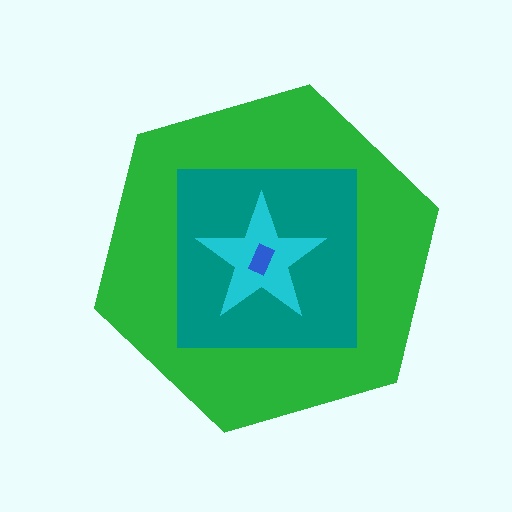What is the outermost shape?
The green hexagon.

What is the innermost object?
The blue rectangle.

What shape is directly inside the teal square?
The cyan star.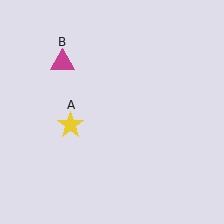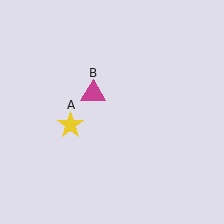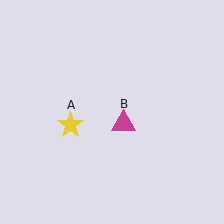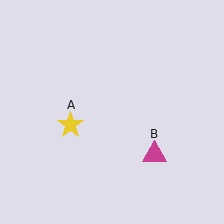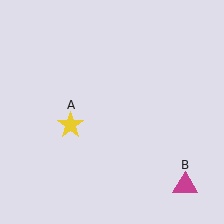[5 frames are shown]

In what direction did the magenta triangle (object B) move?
The magenta triangle (object B) moved down and to the right.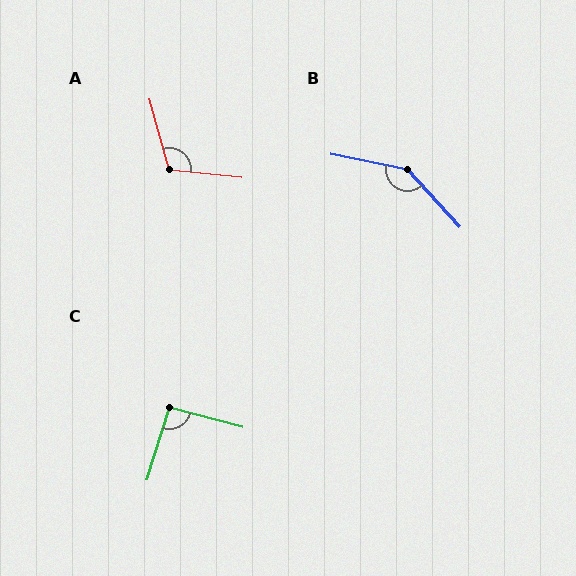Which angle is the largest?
B, at approximately 144 degrees.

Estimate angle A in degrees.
Approximately 111 degrees.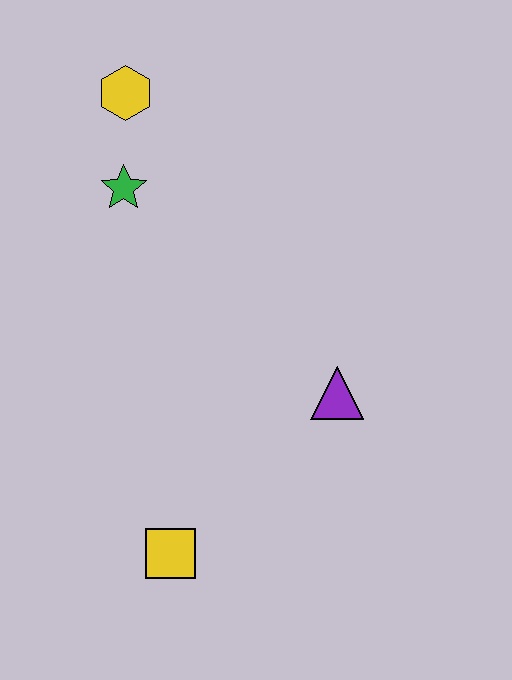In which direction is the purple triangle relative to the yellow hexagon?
The purple triangle is below the yellow hexagon.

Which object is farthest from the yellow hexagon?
The yellow square is farthest from the yellow hexagon.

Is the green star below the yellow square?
No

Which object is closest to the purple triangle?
The yellow square is closest to the purple triangle.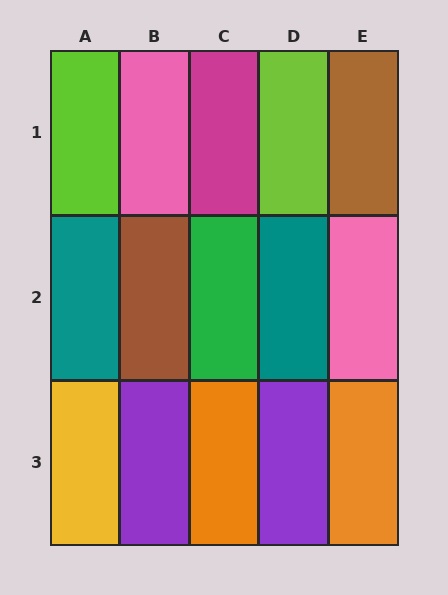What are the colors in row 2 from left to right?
Teal, brown, green, teal, pink.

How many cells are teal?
2 cells are teal.